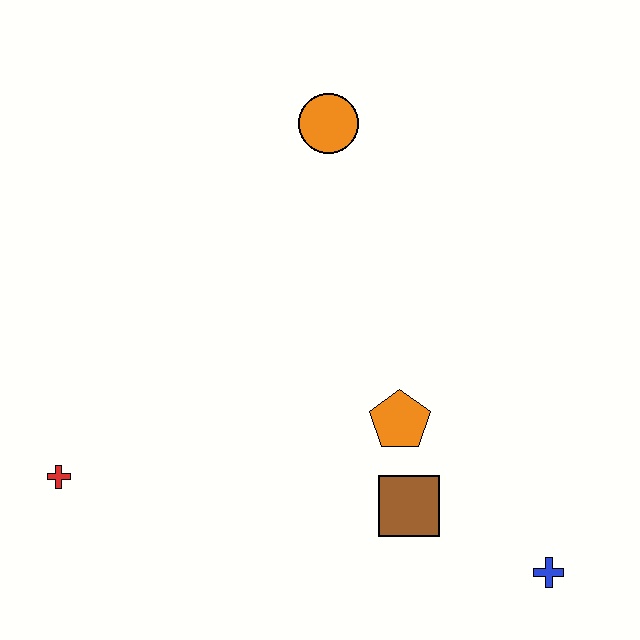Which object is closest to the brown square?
The orange pentagon is closest to the brown square.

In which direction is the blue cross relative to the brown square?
The blue cross is to the right of the brown square.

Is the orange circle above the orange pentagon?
Yes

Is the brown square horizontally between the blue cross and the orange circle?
Yes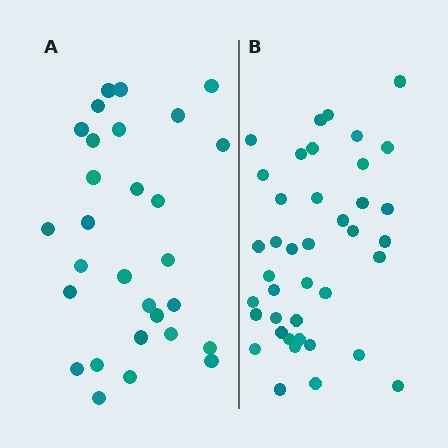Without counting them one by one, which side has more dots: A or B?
Region B (the right region) has more dots.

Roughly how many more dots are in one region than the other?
Region B has roughly 12 or so more dots than region A.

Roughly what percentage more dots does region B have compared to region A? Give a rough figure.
About 40% more.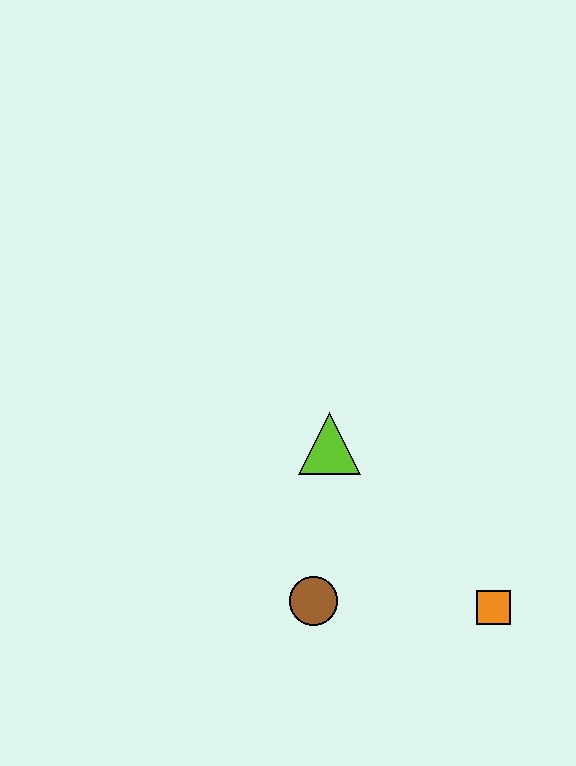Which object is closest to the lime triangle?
The brown circle is closest to the lime triangle.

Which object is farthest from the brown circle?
The orange square is farthest from the brown circle.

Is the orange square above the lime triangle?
No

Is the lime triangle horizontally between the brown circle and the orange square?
Yes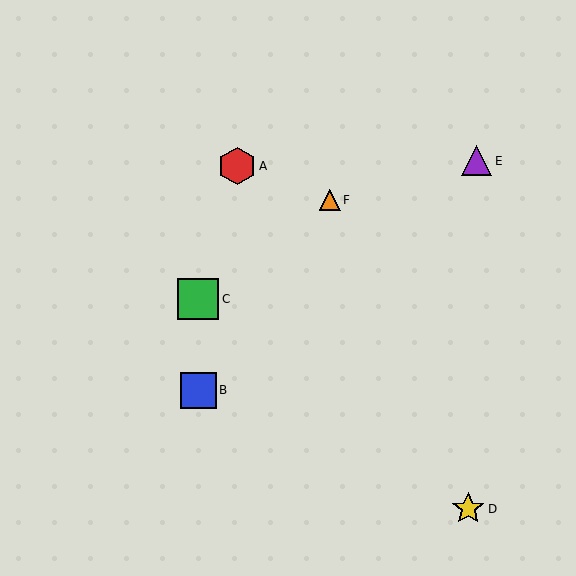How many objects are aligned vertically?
2 objects (B, C) are aligned vertically.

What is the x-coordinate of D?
Object D is at x≈468.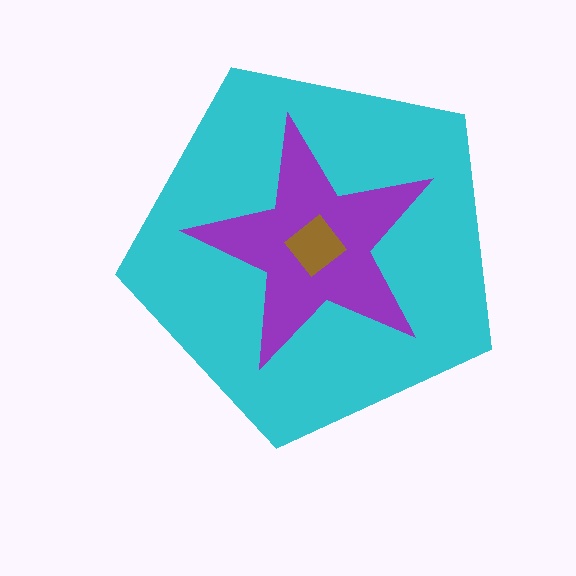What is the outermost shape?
The cyan pentagon.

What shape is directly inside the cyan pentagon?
The purple star.